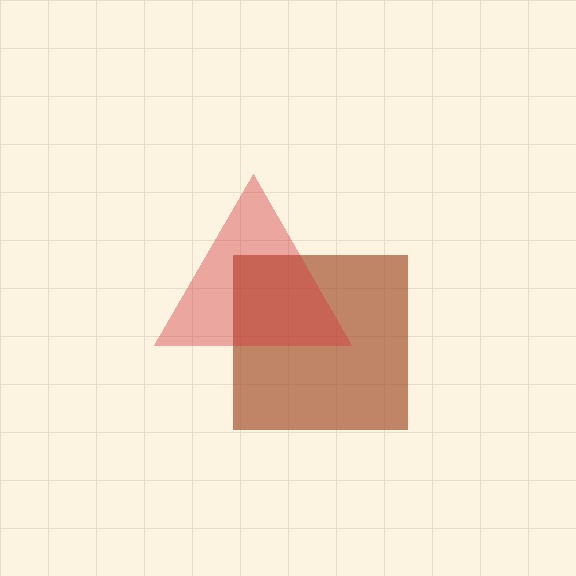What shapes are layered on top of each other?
The layered shapes are: a brown square, a red triangle.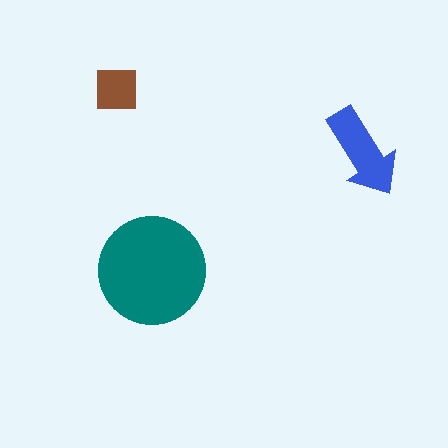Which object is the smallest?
The brown square.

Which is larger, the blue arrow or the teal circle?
The teal circle.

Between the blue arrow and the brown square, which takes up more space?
The blue arrow.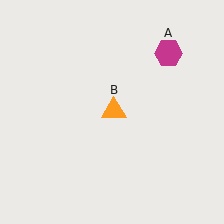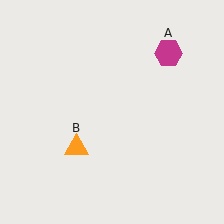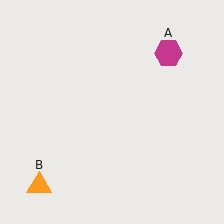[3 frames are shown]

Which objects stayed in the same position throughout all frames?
Magenta hexagon (object A) remained stationary.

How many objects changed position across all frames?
1 object changed position: orange triangle (object B).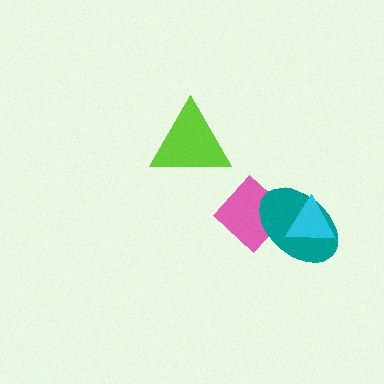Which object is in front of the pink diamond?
The teal ellipse is in front of the pink diamond.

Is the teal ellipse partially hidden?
Yes, it is partially covered by another shape.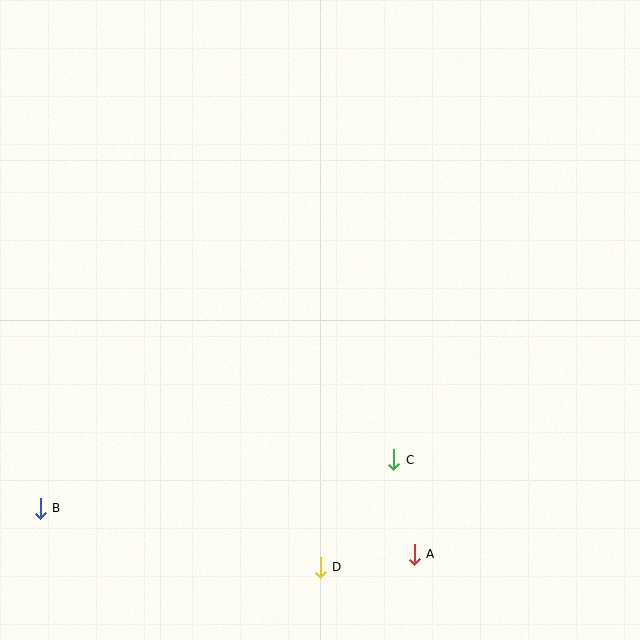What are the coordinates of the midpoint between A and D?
The midpoint between A and D is at (367, 561).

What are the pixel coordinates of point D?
Point D is at (320, 567).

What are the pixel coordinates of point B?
Point B is at (40, 508).